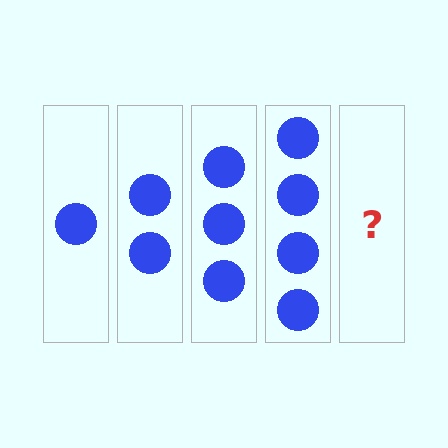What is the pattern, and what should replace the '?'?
The pattern is that each step adds one more circle. The '?' should be 5 circles.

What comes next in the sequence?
The next element should be 5 circles.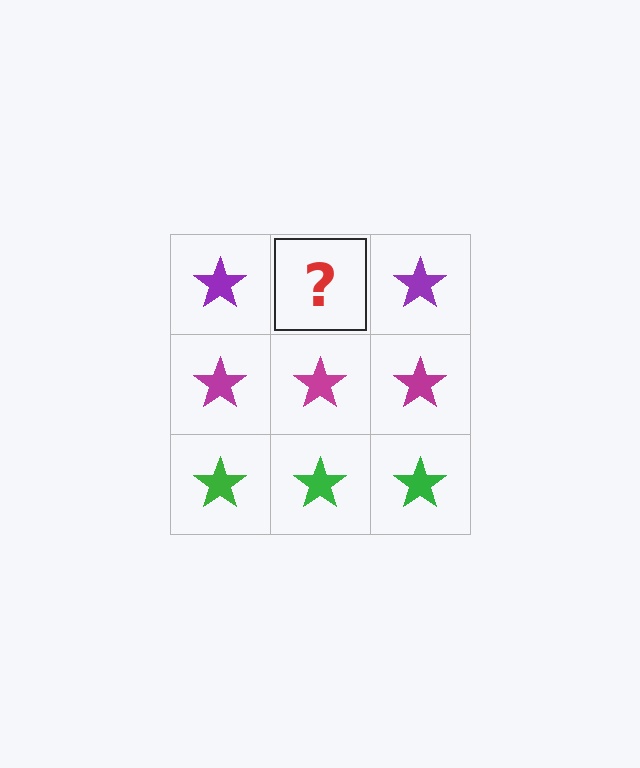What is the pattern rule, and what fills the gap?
The rule is that each row has a consistent color. The gap should be filled with a purple star.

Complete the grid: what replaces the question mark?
The question mark should be replaced with a purple star.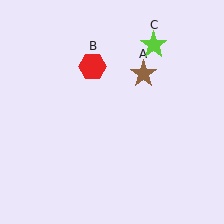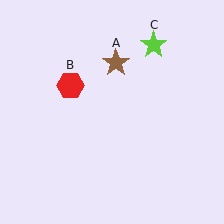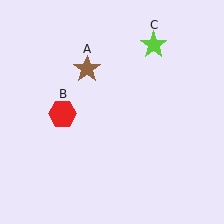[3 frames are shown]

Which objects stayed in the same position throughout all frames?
Lime star (object C) remained stationary.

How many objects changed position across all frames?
2 objects changed position: brown star (object A), red hexagon (object B).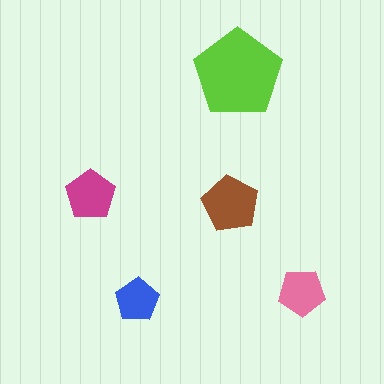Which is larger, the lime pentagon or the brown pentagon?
The lime one.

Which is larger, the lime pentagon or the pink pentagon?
The lime one.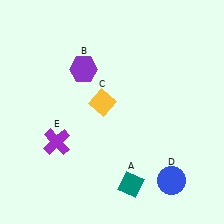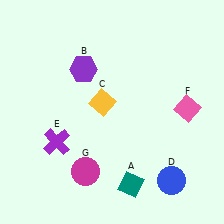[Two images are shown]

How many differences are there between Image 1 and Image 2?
There are 2 differences between the two images.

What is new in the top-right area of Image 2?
A pink diamond (F) was added in the top-right area of Image 2.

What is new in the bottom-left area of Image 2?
A magenta circle (G) was added in the bottom-left area of Image 2.